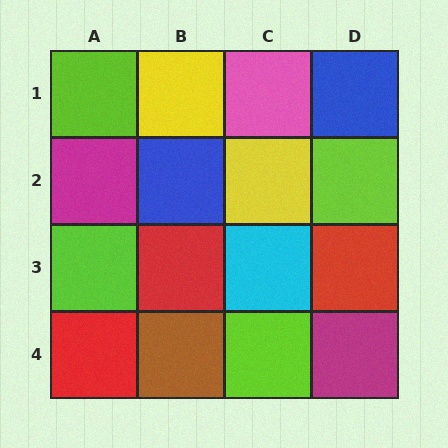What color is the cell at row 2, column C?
Yellow.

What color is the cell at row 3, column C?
Cyan.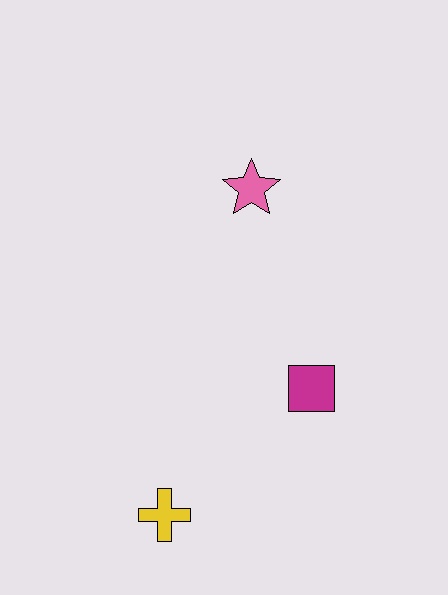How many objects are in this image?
There are 3 objects.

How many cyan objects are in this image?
There are no cyan objects.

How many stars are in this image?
There is 1 star.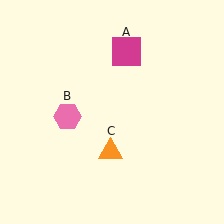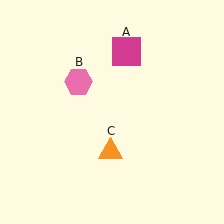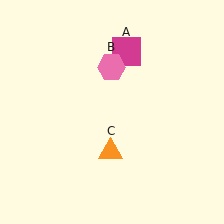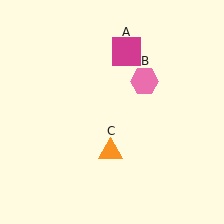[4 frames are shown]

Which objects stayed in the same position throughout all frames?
Magenta square (object A) and orange triangle (object C) remained stationary.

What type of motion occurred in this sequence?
The pink hexagon (object B) rotated clockwise around the center of the scene.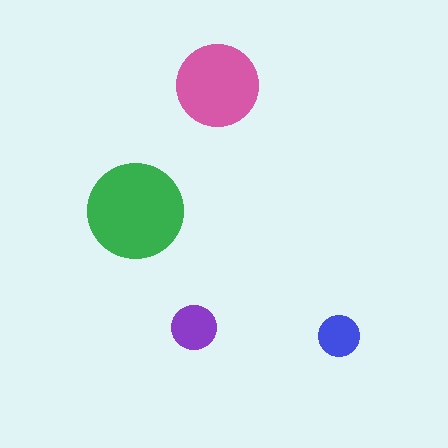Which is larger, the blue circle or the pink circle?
The pink one.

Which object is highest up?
The pink circle is topmost.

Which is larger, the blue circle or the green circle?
The green one.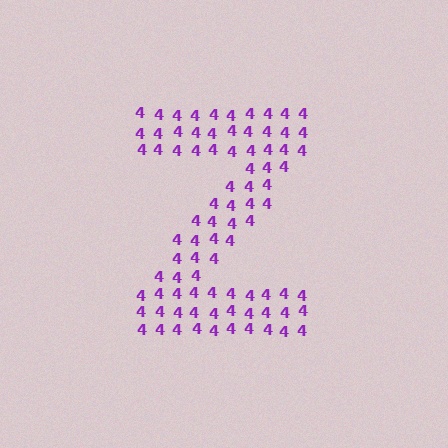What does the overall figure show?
The overall figure shows the letter Z.